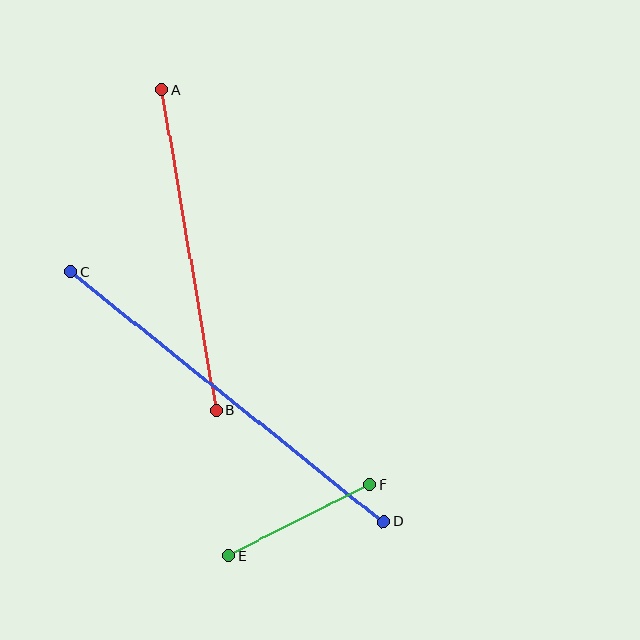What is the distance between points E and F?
The distance is approximately 158 pixels.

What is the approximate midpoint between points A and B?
The midpoint is at approximately (189, 250) pixels.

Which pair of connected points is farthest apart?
Points C and D are farthest apart.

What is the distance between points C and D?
The distance is approximately 401 pixels.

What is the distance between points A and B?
The distance is approximately 325 pixels.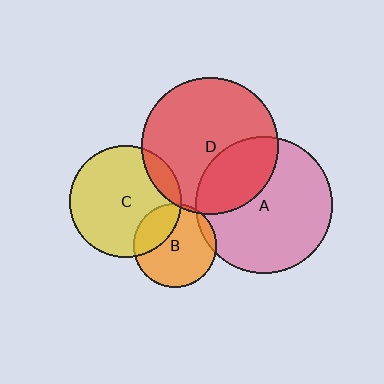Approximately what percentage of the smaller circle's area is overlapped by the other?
Approximately 5%.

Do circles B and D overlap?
Yes.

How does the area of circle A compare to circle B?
Approximately 2.7 times.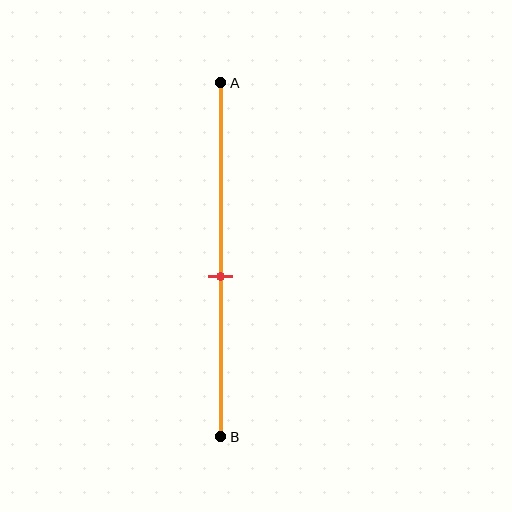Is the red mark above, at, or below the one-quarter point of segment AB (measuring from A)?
The red mark is below the one-quarter point of segment AB.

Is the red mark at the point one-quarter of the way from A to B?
No, the mark is at about 55% from A, not at the 25% one-quarter point.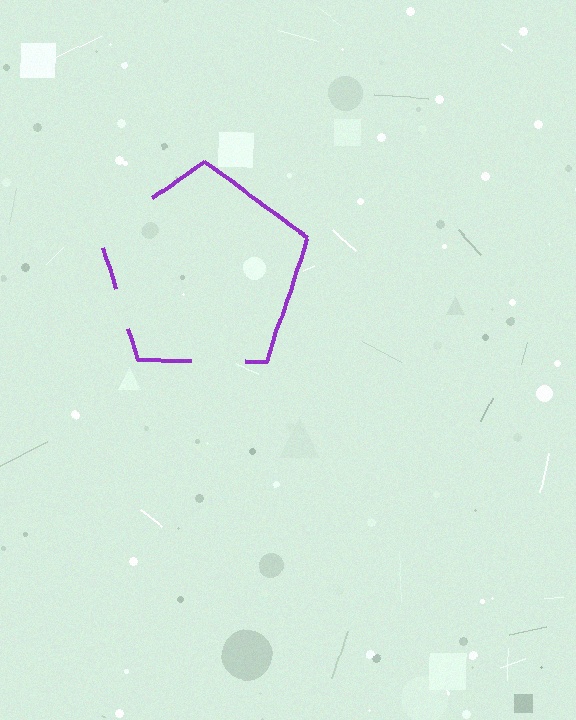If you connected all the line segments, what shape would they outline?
They would outline a pentagon.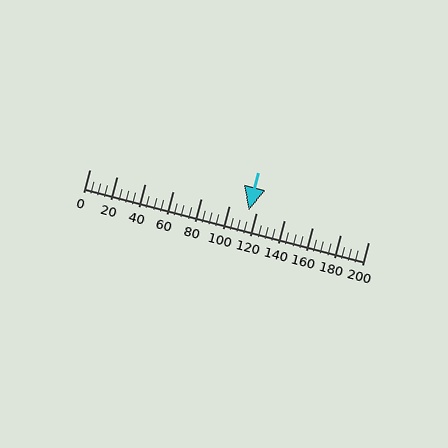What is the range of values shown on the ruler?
The ruler shows values from 0 to 200.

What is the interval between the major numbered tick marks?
The major tick marks are spaced 20 units apart.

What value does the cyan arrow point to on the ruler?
The cyan arrow points to approximately 114.